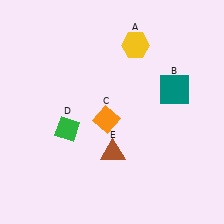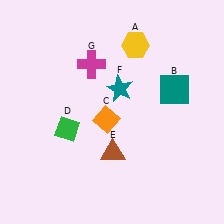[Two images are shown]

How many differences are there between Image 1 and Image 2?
There are 2 differences between the two images.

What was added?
A teal star (F), a magenta cross (G) were added in Image 2.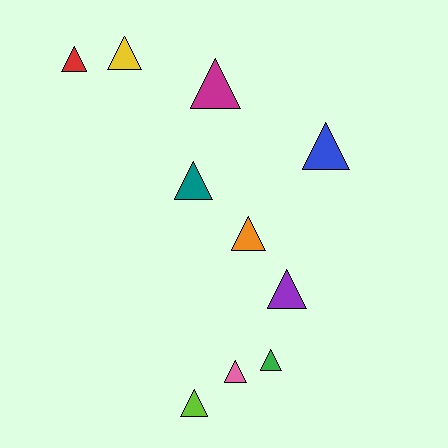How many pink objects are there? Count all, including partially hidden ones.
There is 1 pink object.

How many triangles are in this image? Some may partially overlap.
There are 10 triangles.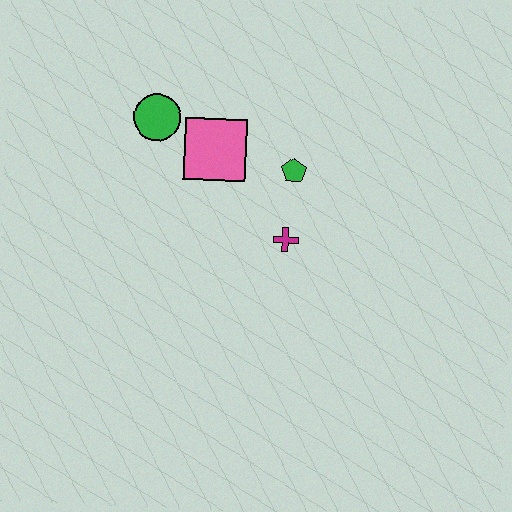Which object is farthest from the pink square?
The magenta cross is farthest from the pink square.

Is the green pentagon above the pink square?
No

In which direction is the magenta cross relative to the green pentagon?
The magenta cross is below the green pentagon.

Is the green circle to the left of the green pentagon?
Yes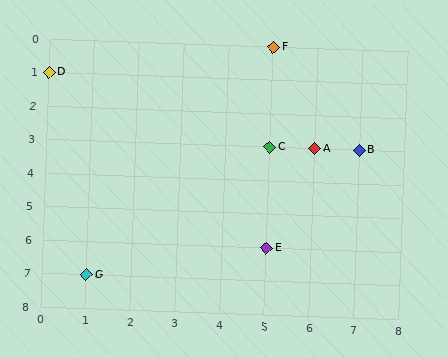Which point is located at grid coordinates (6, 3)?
Point A is at (6, 3).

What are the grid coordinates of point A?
Point A is at grid coordinates (6, 3).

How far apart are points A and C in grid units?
Points A and C are 1 column apart.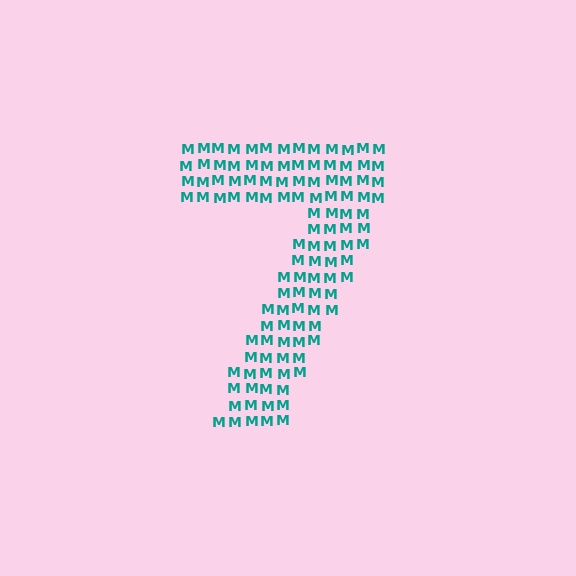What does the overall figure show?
The overall figure shows the digit 7.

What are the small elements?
The small elements are letter M's.